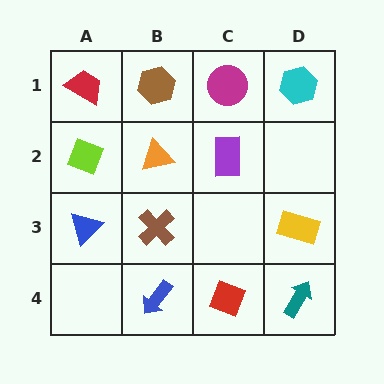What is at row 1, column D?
A cyan hexagon.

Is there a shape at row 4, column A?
No, that cell is empty.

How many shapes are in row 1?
4 shapes.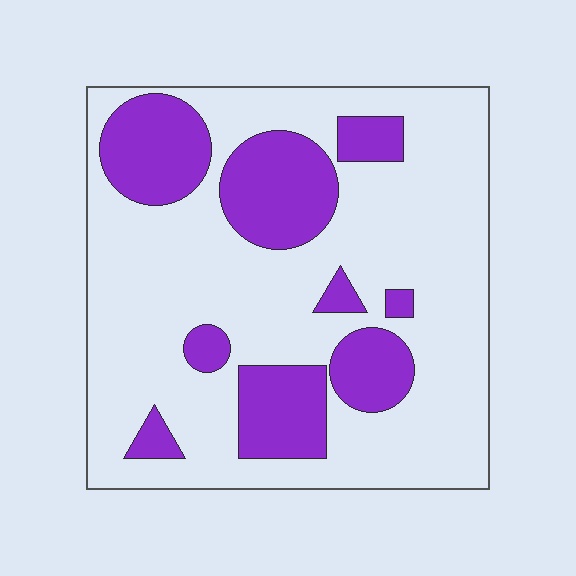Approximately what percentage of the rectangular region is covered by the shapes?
Approximately 25%.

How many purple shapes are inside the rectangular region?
9.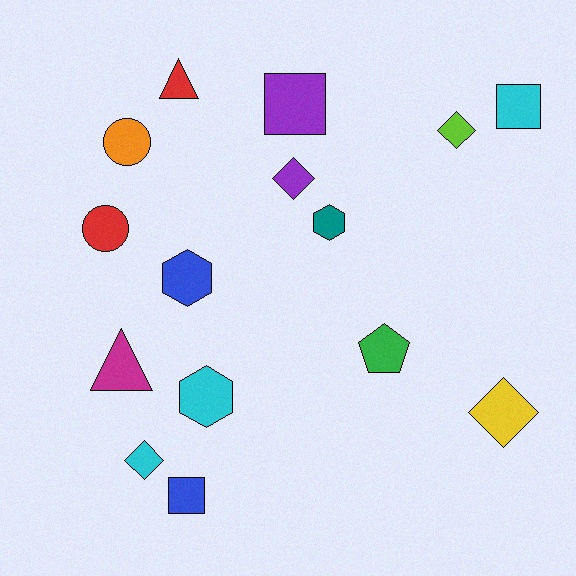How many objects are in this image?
There are 15 objects.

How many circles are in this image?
There are 2 circles.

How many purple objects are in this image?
There are 2 purple objects.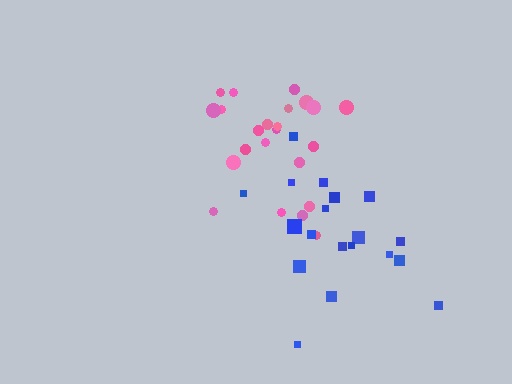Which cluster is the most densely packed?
Pink.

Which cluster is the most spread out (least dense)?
Blue.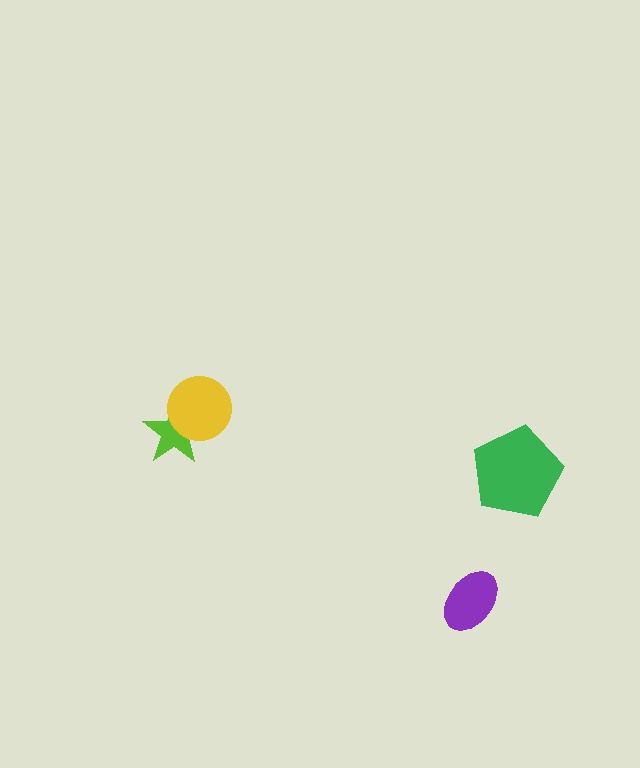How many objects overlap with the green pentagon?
0 objects overlap with the green pentagon.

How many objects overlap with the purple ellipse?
0 objects overlap with the purple ellipse.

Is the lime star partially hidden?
Yes, it is partially covered by another shape.